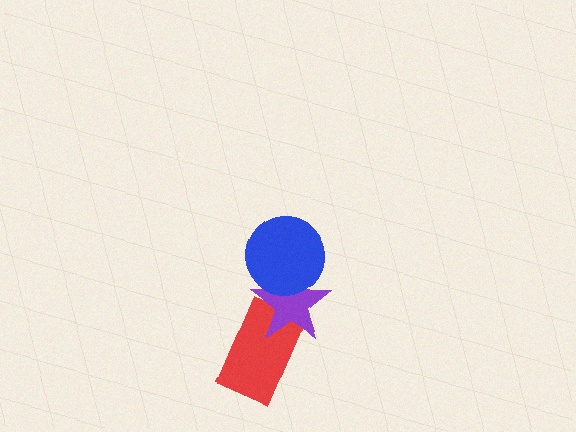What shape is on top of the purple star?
The blue circle is on top of the purple star.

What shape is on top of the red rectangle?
The purple star is on top of the red rectangle.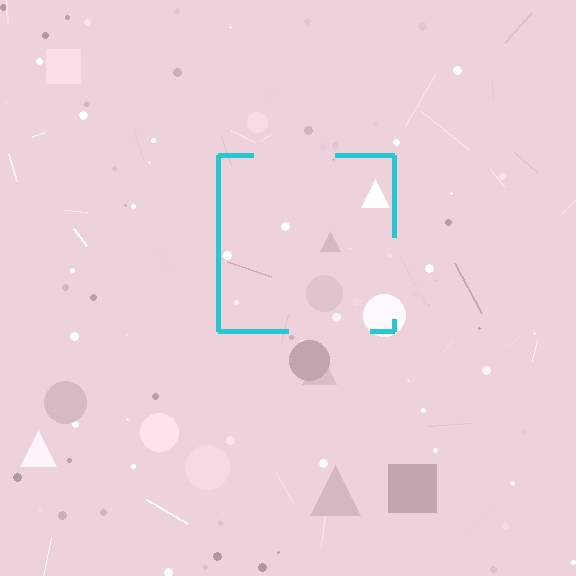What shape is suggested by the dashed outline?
The dashed outline suggests a square.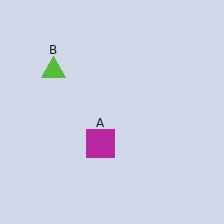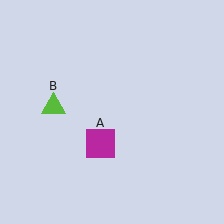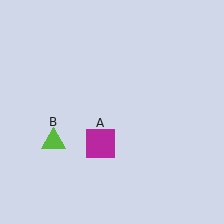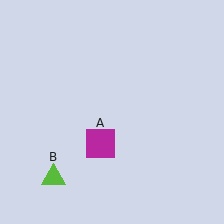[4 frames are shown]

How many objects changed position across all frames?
1 object changed position: lime triangle (object B).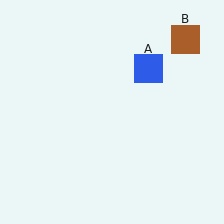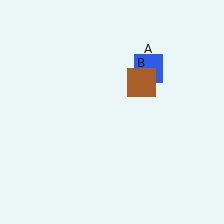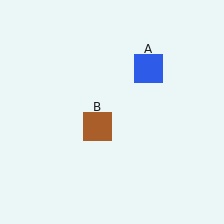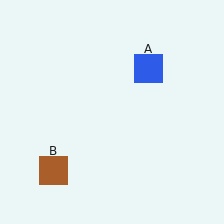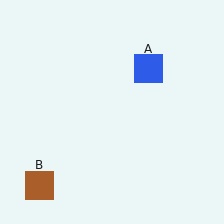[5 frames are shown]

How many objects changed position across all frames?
1 object changed position: brown square (object B).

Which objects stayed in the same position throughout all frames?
Blue square (object A) remained stationary.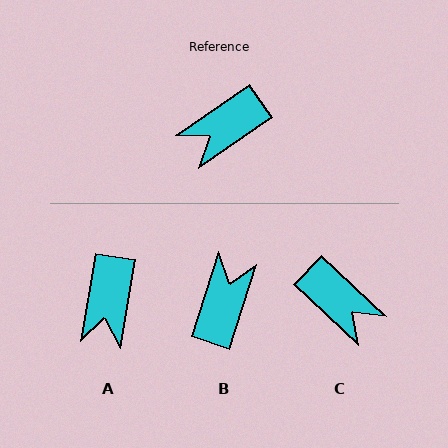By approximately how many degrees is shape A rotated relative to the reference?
Approximately 46 degrees counter-clockwise.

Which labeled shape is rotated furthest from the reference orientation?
B, about 142 degrees away.